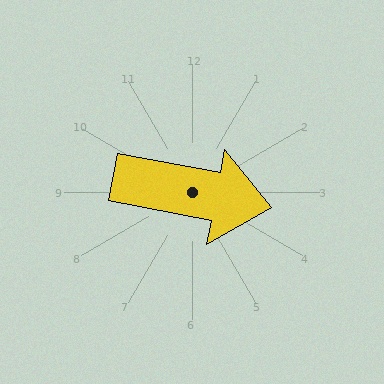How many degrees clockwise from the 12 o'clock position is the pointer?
Approximately 101 degrees.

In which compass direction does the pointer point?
East.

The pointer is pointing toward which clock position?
Roughly 3 o'clock.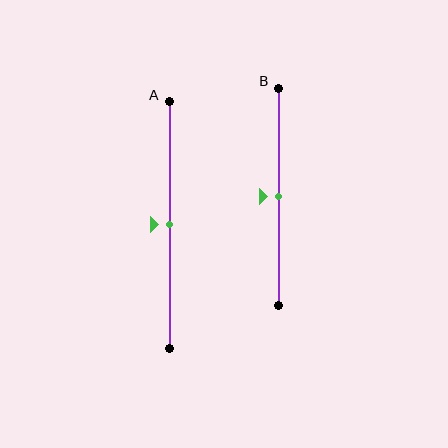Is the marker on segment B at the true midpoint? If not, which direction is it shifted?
Yes, the marker on segment B is at the true midpoint.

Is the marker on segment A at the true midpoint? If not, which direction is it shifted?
Yes, the marker on segment A is at the true midpoint.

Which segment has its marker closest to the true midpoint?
Segment A has its marker closest to the true midpoint.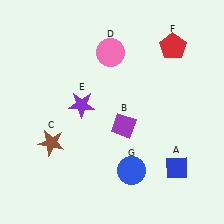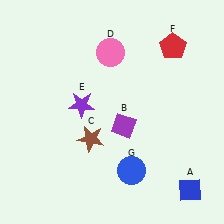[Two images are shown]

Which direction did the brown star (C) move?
The brown star (C) moved right.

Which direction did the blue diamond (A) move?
The blue diamond (A) moved down.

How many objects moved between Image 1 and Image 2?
2 objects moved between the two images.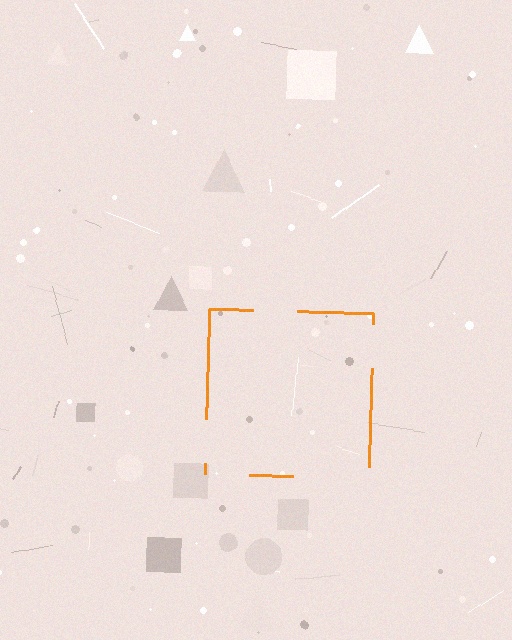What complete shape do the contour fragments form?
The contour fragments form a square.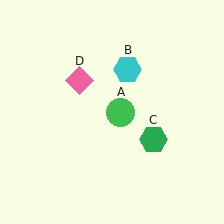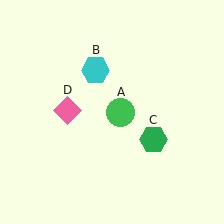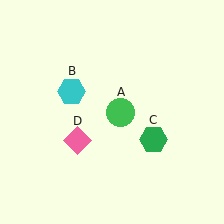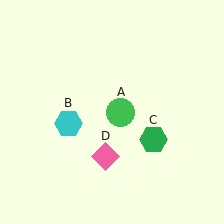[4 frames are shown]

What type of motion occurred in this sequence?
The cyan hexagon (object B), pink diamond (object D) rotated counterclockwise around the center of the scene.